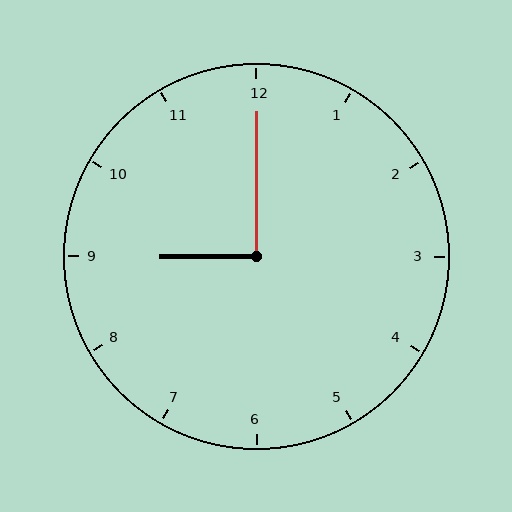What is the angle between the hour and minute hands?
Approximately 90 degrees.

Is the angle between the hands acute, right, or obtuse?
It is right.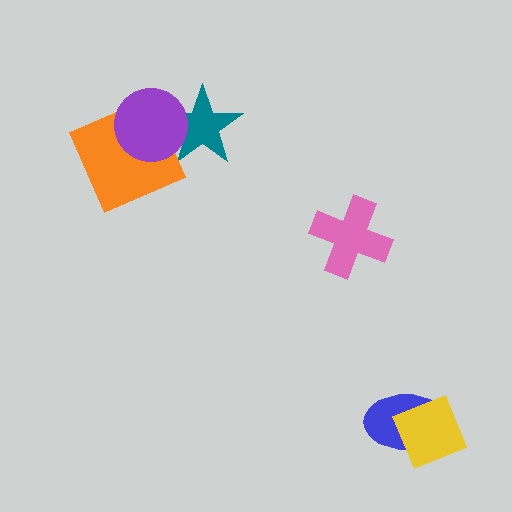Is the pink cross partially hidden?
No, no other shape covers it.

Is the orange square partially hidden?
Yes, it is partially covered by another shape.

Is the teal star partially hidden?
Yes, it is partially covered by another shape.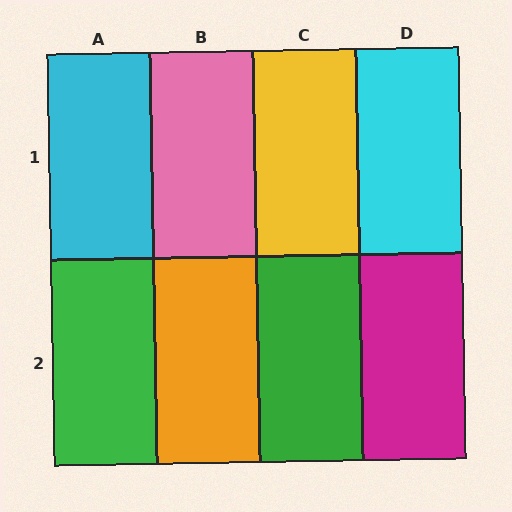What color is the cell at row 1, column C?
Yellow.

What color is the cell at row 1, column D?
Cyan.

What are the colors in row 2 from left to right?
Green, orange, green, magenta.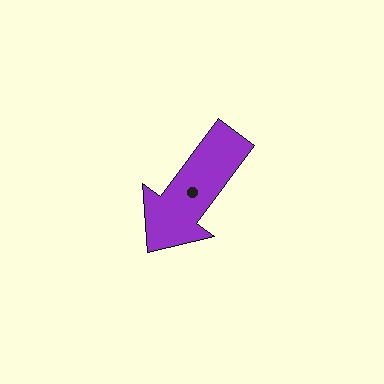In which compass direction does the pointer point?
Southwest.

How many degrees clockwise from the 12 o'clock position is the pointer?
Approximately 217 degrees.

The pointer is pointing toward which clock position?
Roughly 7 o'clock.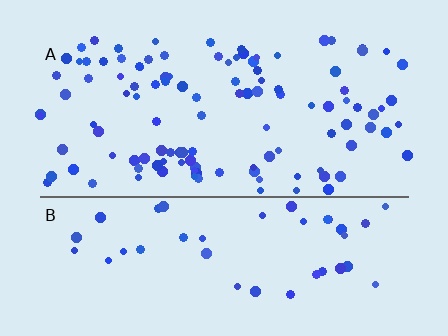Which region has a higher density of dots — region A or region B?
A (the top).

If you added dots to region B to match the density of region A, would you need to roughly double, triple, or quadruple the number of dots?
Approximately double.